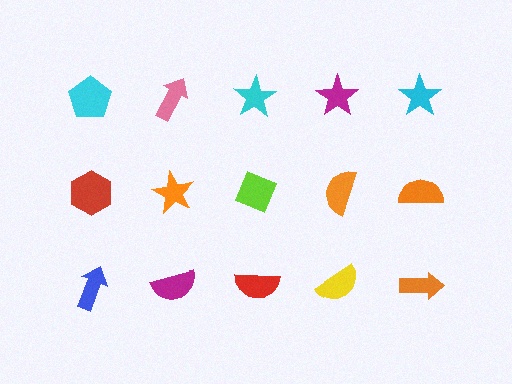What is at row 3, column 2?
A magenta semicircle.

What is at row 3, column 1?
A blue arrow.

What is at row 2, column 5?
An orange semicircle.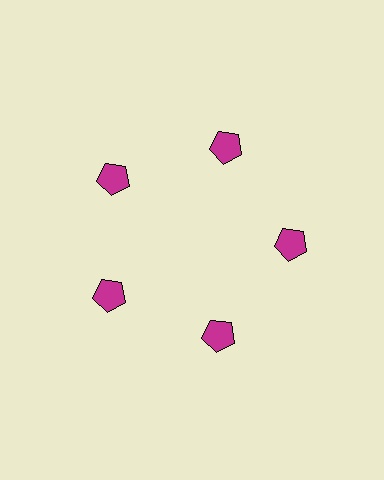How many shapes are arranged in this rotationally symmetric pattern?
There are 5 shapes, arranged in 5 groups of 1.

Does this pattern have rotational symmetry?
Yes, this pattern has 5-fold rotational symmetry. It looks the same after rotating 72 degrees around the center.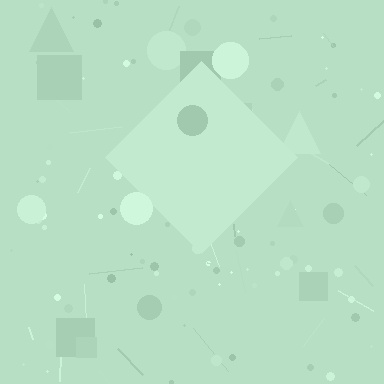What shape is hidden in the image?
A diamond is hidden in the image.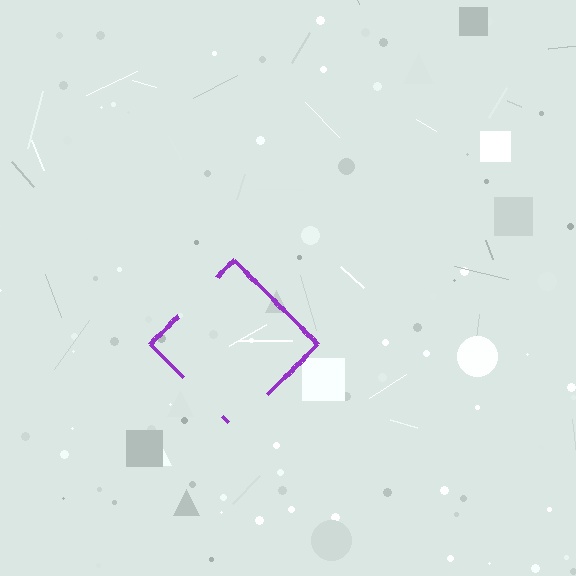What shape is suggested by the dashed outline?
The dashed outline suggests a diamond.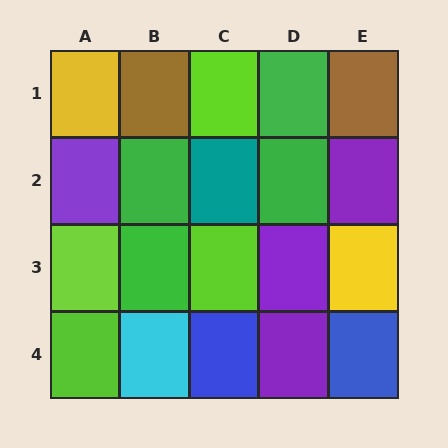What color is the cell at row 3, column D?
Purple.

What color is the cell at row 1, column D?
Green.